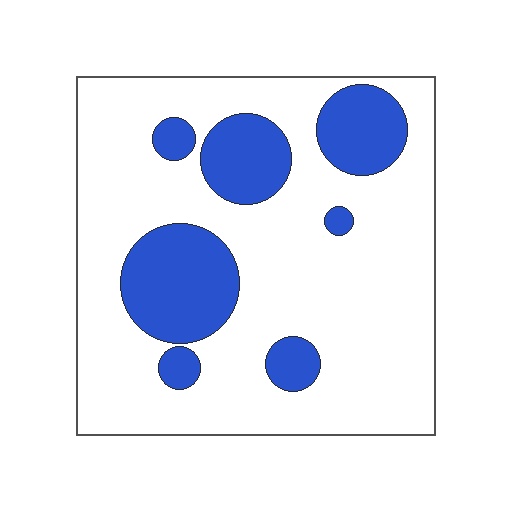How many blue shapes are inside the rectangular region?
7.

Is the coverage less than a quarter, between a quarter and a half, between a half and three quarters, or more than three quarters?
Less than a quarter.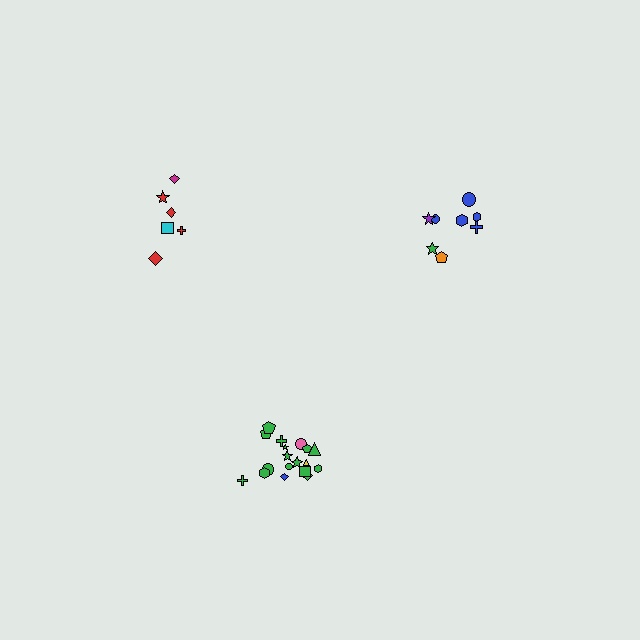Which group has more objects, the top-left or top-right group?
The top-right group.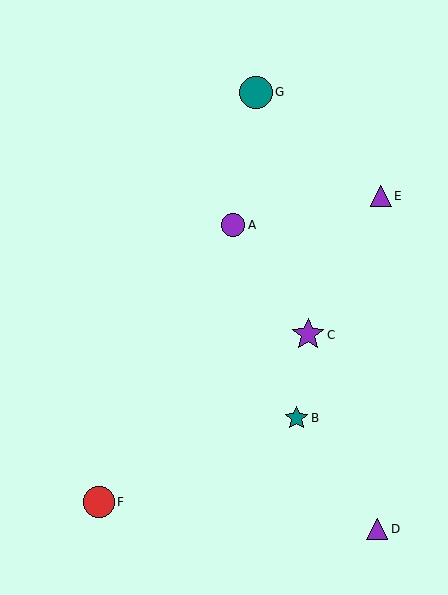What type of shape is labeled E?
Shape E is a purple triangle.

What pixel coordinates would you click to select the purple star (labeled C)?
Click at (308, 335) to select the purple star C.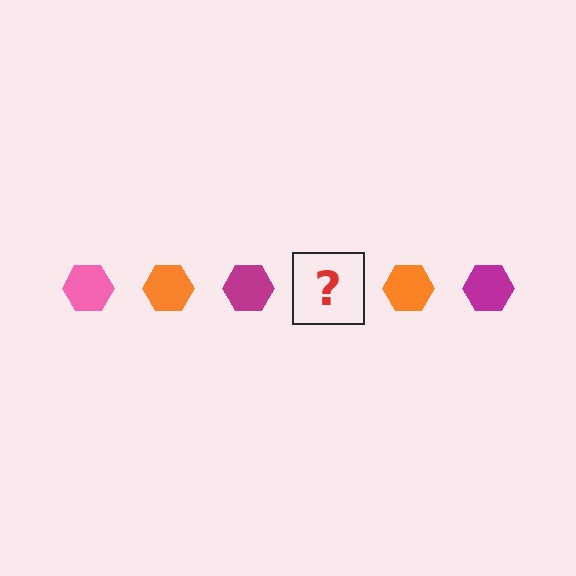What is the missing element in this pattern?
The missing element is a pink hexagon.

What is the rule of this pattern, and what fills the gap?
The rule is that the pattern cycles through pink, orange, magenta hexagons. The gap should be filled with a pink hexagon.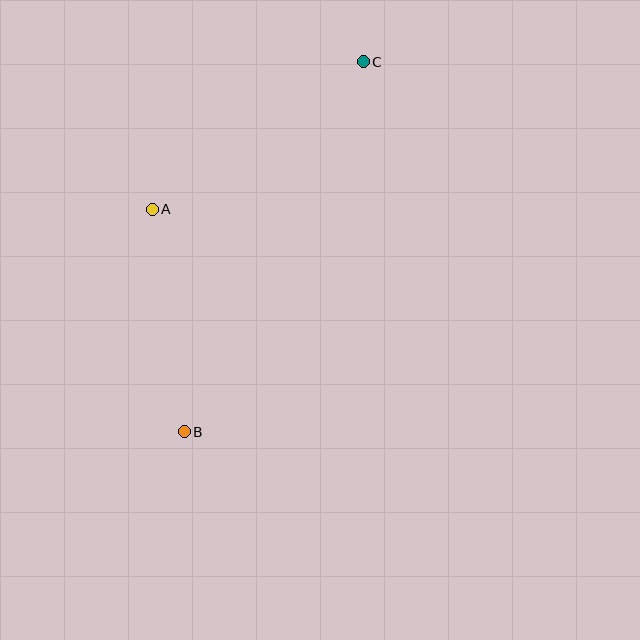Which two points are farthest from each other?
Points B and C are farthest from each other.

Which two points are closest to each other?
Points A and B are closest to each other.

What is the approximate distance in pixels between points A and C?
The distance between A and C is approximately 257 pixels.